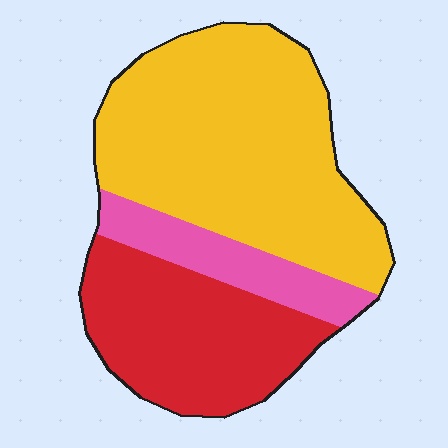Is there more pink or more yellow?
Yellow.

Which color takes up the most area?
Yellow, at roughly 55%.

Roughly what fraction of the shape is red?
Red takes up between a quarter and a half of the shape.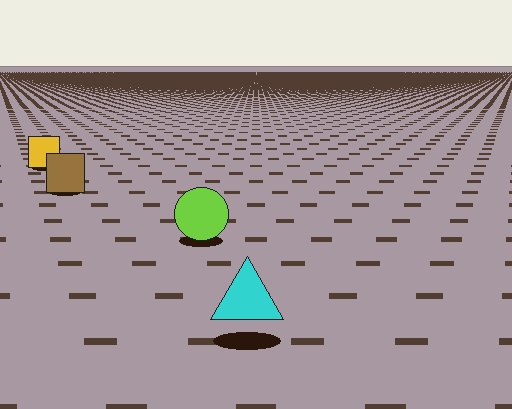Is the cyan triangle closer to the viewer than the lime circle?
Yes. The cyan triangle is closer — you can tell from the texture gradient: the ground texture is coarser near it.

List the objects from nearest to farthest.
From nearest to farthest: the cyan triangle, the lime circle, the brown square, the yellow square.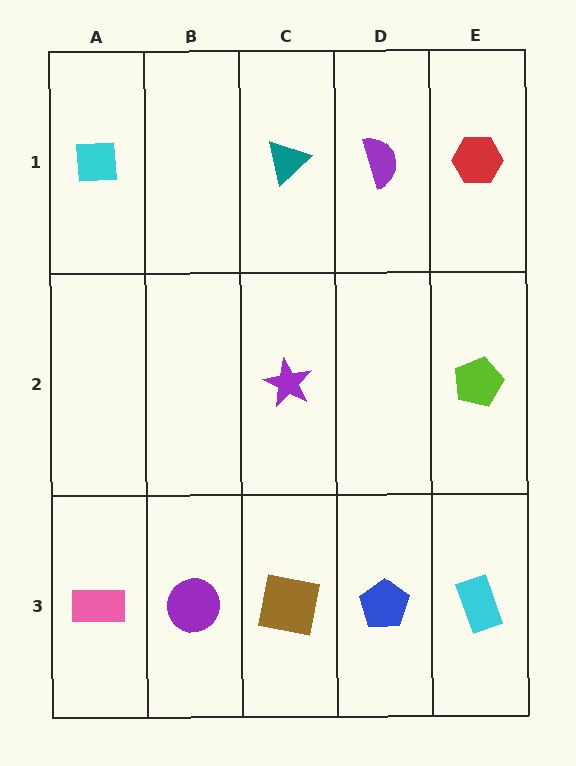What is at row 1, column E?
A red hexagon.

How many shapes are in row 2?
2 shapes.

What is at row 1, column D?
A purple semicircle.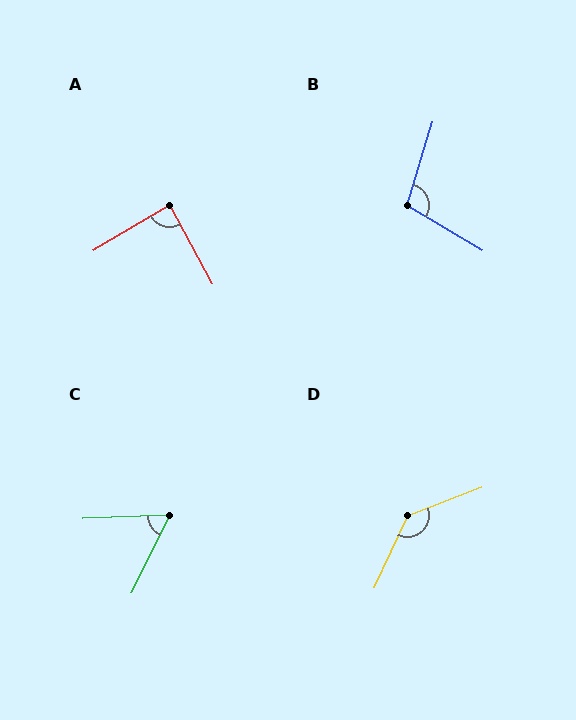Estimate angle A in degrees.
Approximately 88 degrees.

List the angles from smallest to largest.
C (61°), A (88°), B (104°), D (136°).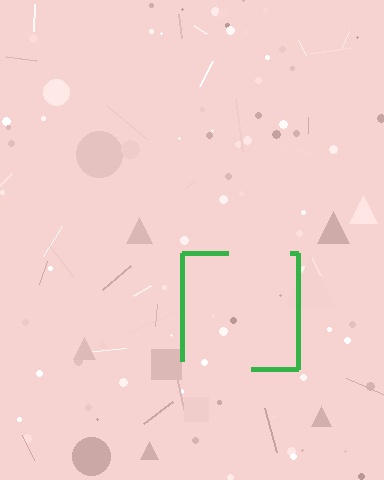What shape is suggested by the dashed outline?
The dashed outline suggests a square.